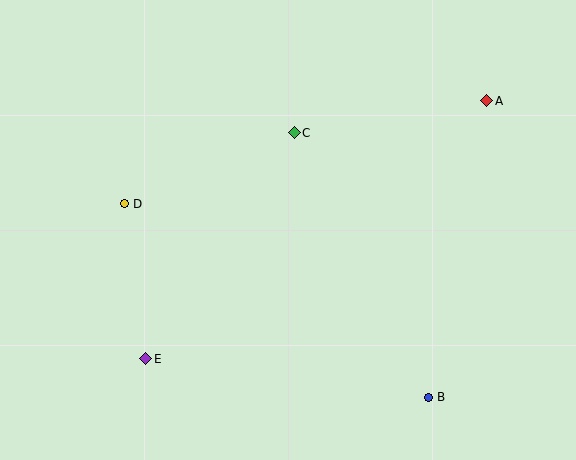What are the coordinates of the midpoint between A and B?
The midpoint between A and B is at (458, 249).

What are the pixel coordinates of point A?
Point A is at (487, 101).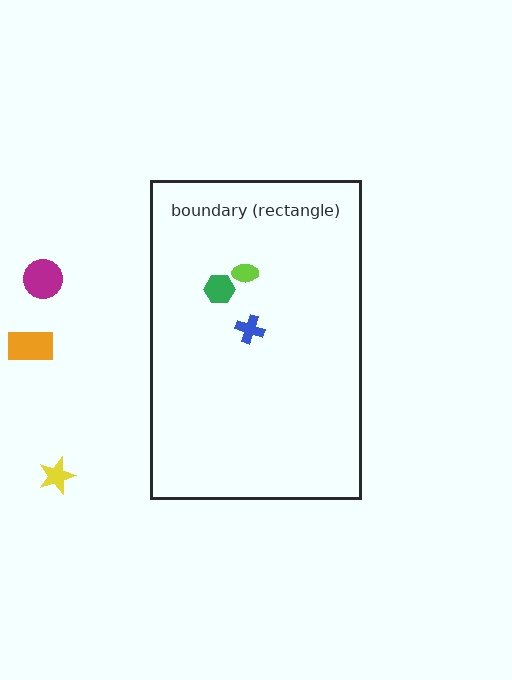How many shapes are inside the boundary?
3 inside, 3 outside.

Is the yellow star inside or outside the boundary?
Outside.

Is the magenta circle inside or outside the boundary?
Outside.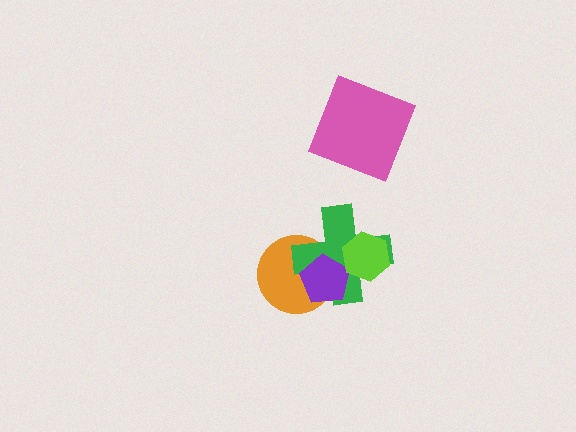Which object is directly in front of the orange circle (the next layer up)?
The green cross is directly in front of the orange circle.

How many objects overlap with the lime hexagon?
1 object overlaps with the lime hexagon.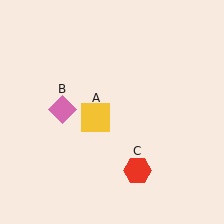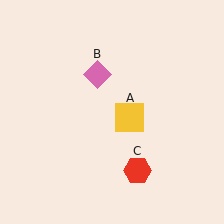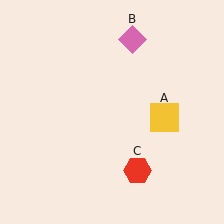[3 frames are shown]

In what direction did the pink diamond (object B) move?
The pink diamond (object B) moved up and to the right.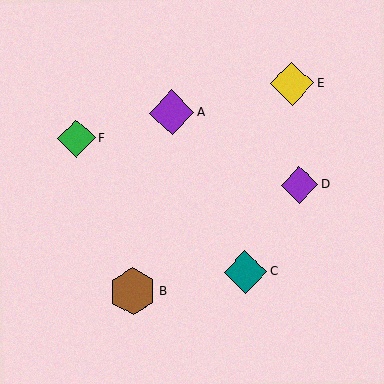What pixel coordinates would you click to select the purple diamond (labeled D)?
Click at (299, 185) to select the purple diamond D.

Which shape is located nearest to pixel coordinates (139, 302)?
The brown hexagon (labeled B) at (133, 291) is nearest to that location.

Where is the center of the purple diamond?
The center of the purple diamond is at (172, 112).